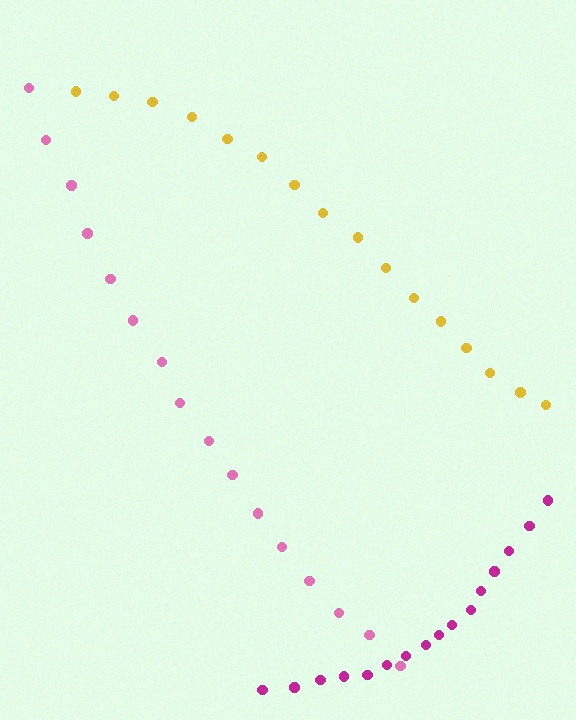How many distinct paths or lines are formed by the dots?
There are 3 distinct paths.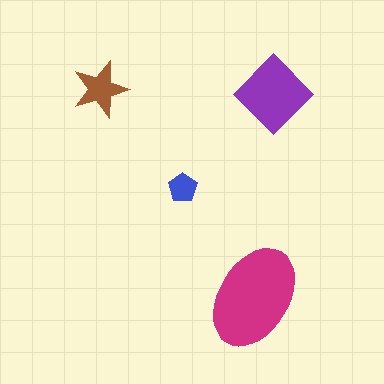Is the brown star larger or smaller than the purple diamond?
Smaller.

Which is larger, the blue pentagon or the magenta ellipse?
The magenta ellipse.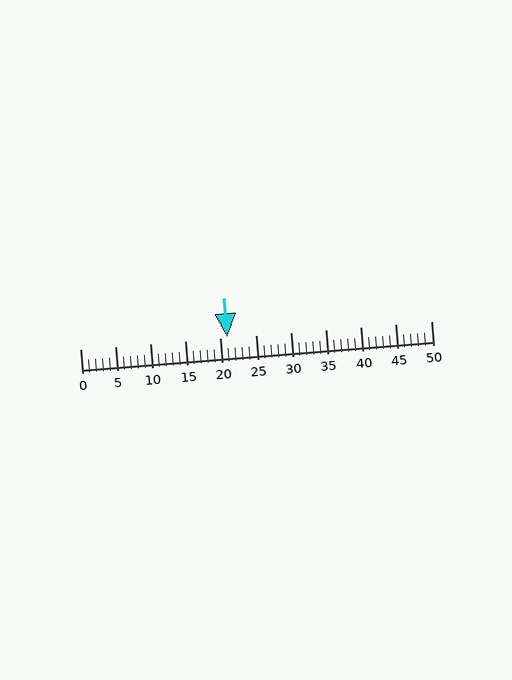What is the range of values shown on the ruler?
The ruler shows values from 0 to 50.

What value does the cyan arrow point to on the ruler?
The cyan arrow points to approximately 21.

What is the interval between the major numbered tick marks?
The major tick marks are spaced 5 units apart.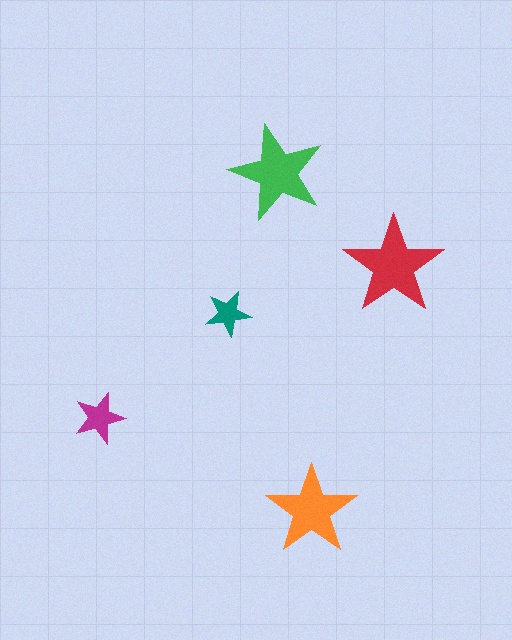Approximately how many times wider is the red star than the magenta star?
About 2 times wider.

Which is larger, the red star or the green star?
The red one.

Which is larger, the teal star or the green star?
The green one.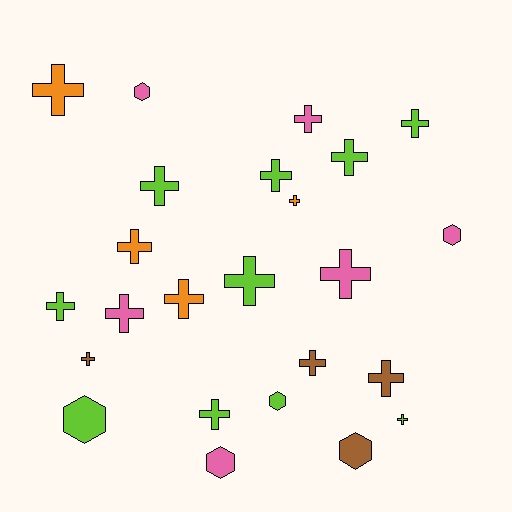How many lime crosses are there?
There are 8 lime crosses.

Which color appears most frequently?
Lime, with 10 objects.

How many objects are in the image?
There are 24 objects.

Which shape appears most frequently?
Cross, with 18 objects.